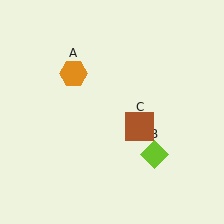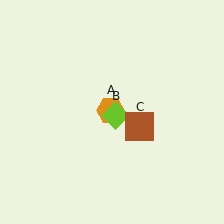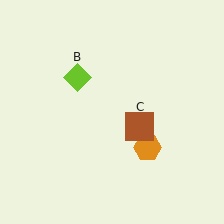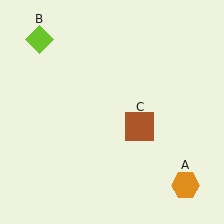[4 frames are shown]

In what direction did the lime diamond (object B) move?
The lime diamond (object B) moved up and to the left.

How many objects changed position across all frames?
2 objects changed position: orange hexagon (object A), lime diamond (object B).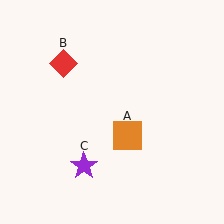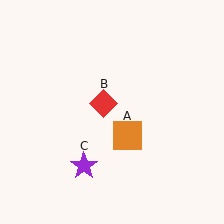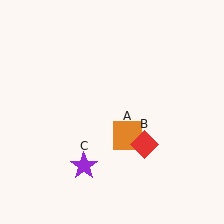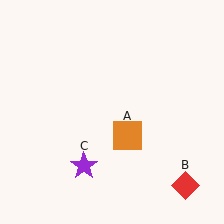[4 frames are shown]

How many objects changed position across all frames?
1 object changed position: red diamond (object B).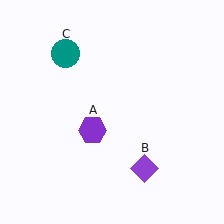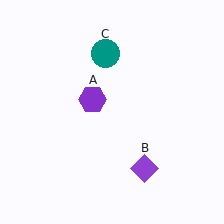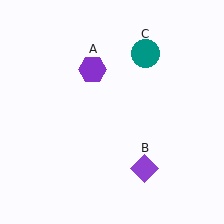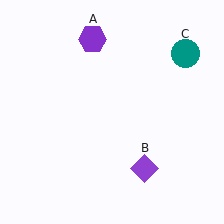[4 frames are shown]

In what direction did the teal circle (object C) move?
The teal circle (object C) moved right.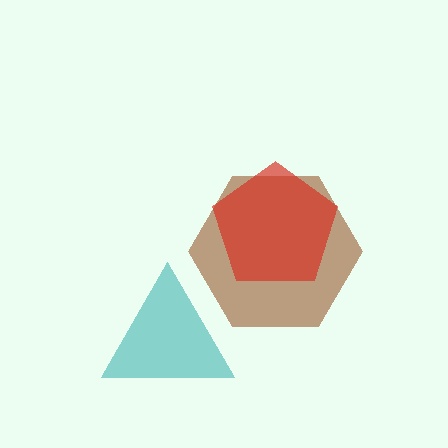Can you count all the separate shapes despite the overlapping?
Yes, there are 3 separate shapes.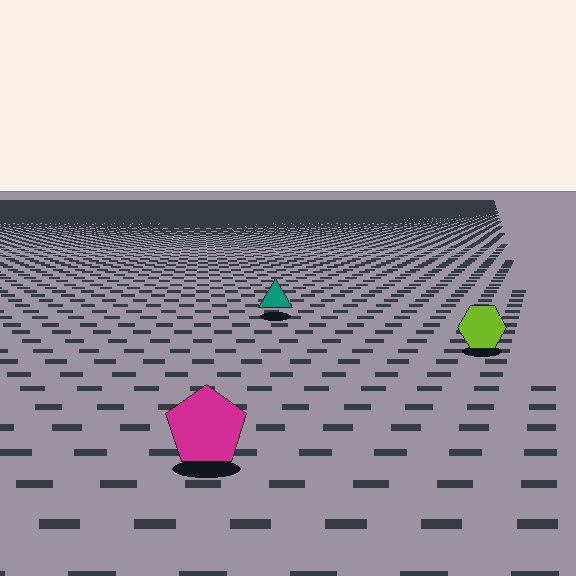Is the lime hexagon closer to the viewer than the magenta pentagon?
No. The magenta pentagon is closer — you can tell from the texture gradient: the ground texture is coarser near it.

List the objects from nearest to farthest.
From nearest to farthest: the magenta pentagon, the lime hexagon, the teal triangle.